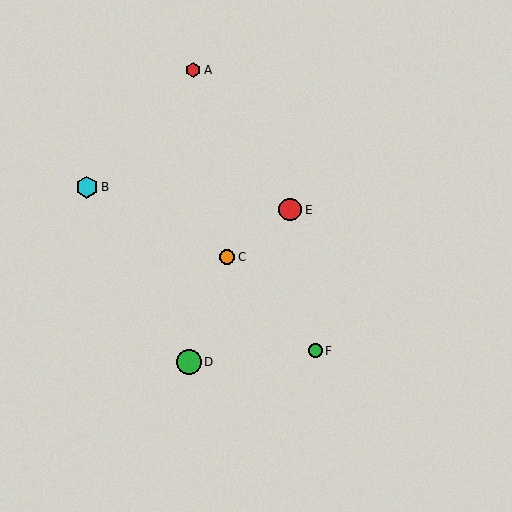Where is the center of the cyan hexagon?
The center of the cyan hexagon is at (87, 187).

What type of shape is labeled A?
Shape A is a red hexagon.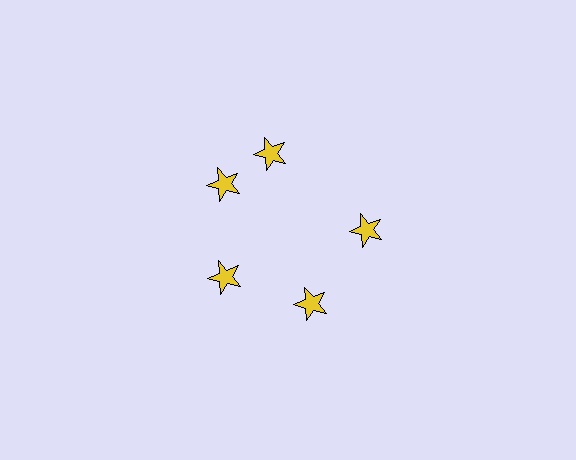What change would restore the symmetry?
The symmetry would be restored by rotating it back into even spacing with its neighbors so that all 5 stars sit at equal angles and equal distance from the center.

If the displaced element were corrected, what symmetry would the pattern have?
It would have 5-fold rotational symmetry — the pattern would map onto itself every 72 degrees.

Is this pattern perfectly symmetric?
No. The 5 yellow stars are arranged in a ring, but one element near the 1 o'clock position is rotated out of alignment along the ring, breaking the 5-fold rotational symmetry.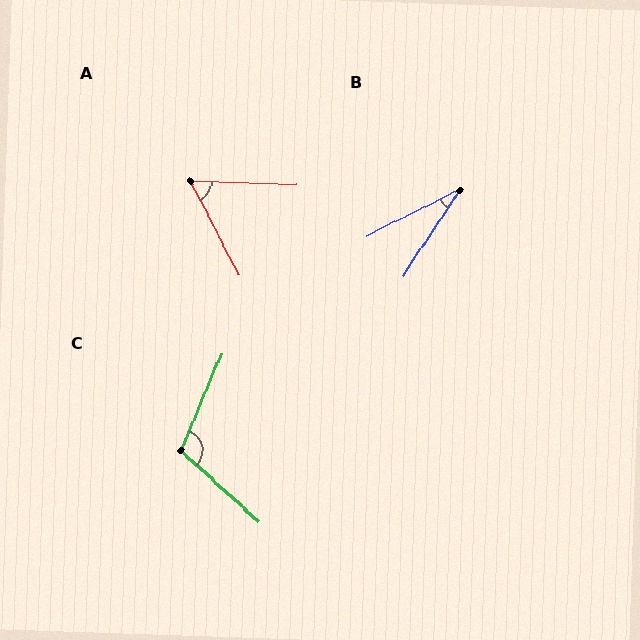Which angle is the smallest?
B, at approximately 30 degrees.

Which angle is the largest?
C, at approximately 110 degrees.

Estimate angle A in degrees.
Approximately 61 degrees.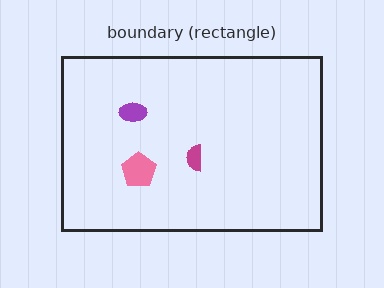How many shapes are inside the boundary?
3 inside, 0 outside.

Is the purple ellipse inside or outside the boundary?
Inside.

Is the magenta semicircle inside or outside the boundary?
Inside.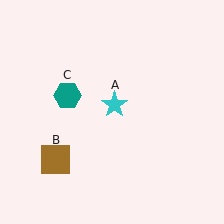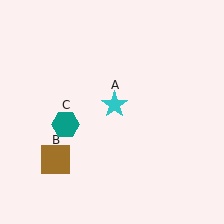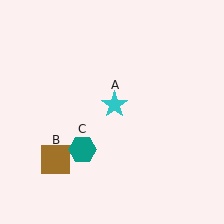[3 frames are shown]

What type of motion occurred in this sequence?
The teal hexagon (object C) rotated counterclockwise around the center of the scene.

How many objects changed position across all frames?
1 object changed position: teal hexagon (object C).